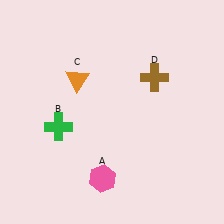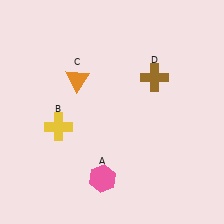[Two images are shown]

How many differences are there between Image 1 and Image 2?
There is 1 difference between the two images.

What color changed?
The cross (B) changed from green in Image 1 to yellow in Image 2.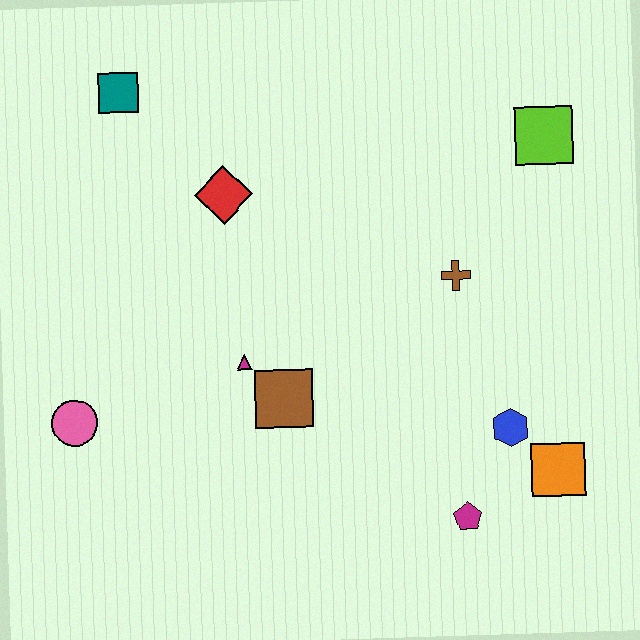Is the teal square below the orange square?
No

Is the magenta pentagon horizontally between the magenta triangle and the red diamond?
No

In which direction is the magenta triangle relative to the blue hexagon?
The magenta triangle is to the left of the blue hexagon.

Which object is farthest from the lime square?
The pink circle is farthest from the lime square.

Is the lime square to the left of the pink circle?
No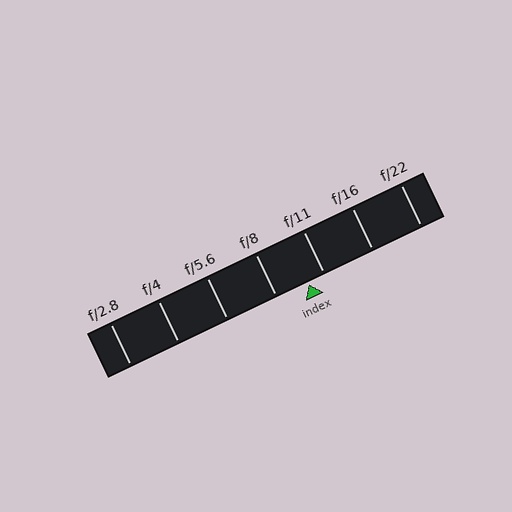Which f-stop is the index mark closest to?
The index mark is closest to f/11.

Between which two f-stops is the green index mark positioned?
The index mark is between f/8 and f/11.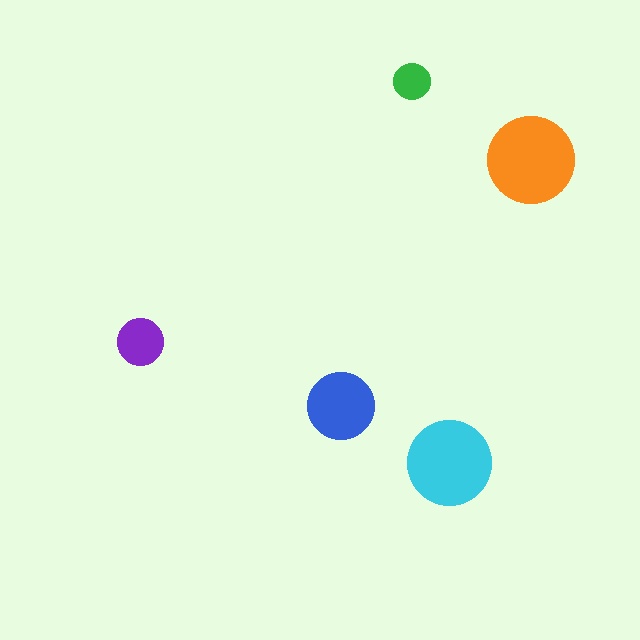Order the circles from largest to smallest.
the orange one, the cyan one, the blue one, the purple one, the green one.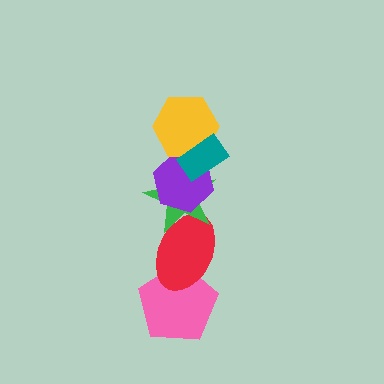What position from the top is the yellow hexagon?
The yellow hexagon is 2nd from the top.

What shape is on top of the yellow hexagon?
The teal rectangle is on top of the yellow hexagon.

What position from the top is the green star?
The green star is 4th from the top.